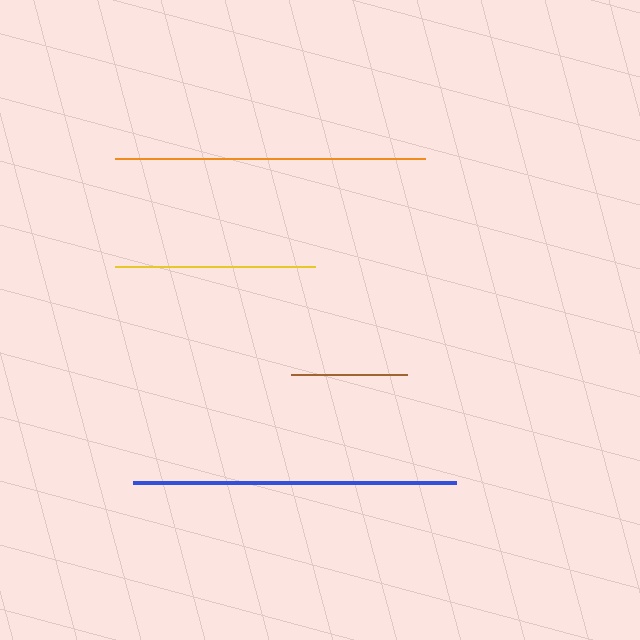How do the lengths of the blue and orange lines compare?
The blue and orange lines are approximately the same length.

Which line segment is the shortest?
The brown line is the shortest at approximately 116 pixels.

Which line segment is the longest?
The blue line is the longest at approximately 323 pixels.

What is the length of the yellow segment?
The yellow segment is approximately 200 pixels long.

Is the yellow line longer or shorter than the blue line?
The blue line is longer than the yellow line.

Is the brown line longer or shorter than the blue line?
The blue line is longer than the brown line.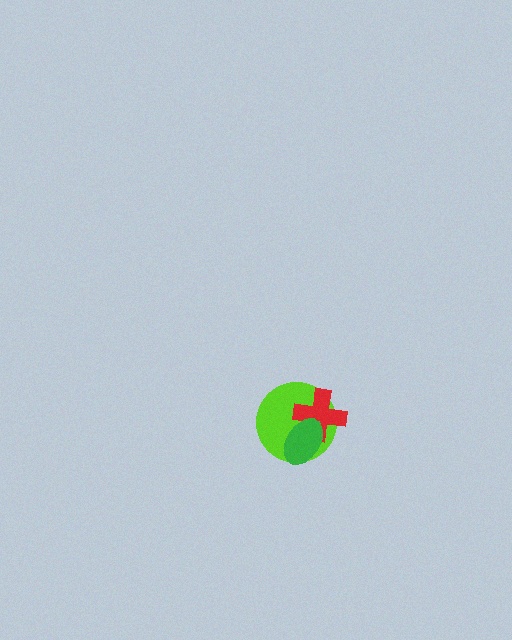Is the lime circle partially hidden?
Yes, it is partially covered by another shape.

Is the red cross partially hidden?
Yes, it is partially covered by another shape.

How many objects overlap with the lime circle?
2 objects overlap with the lime circle.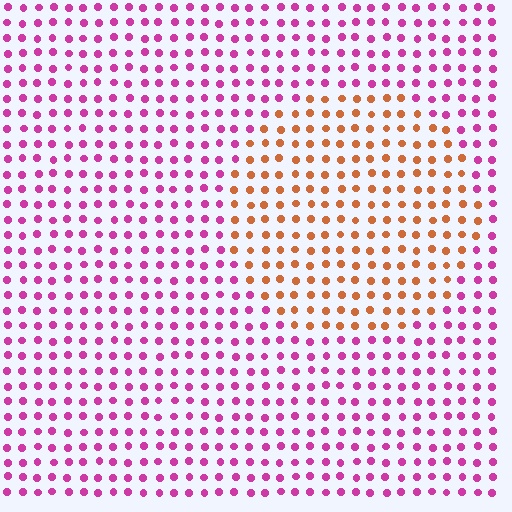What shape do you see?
I see a circle.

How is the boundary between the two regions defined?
The boundary is defined purely by a slight shift in hue (about 64 degrees). Spacing, size, and orientation are identical on both sides.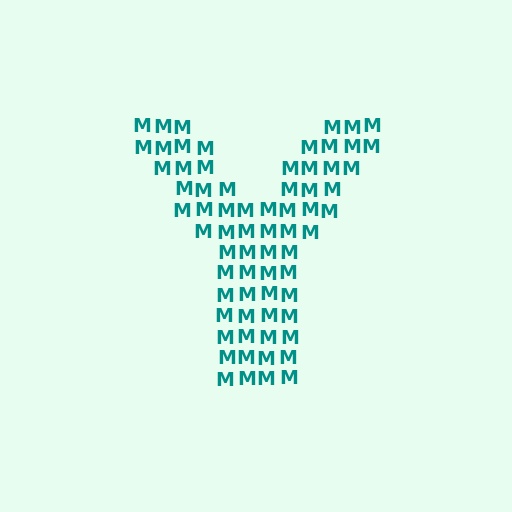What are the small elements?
The small elements are letter M's.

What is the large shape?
The large shape is the letter Y.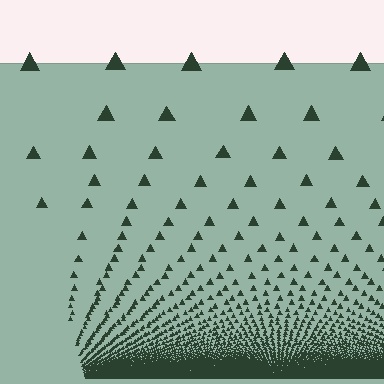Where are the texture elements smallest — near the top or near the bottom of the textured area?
Near the bottom.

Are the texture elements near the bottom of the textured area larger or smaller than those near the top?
Smaller. The gradient is inverted — elements near the bottom are smaller and denser.